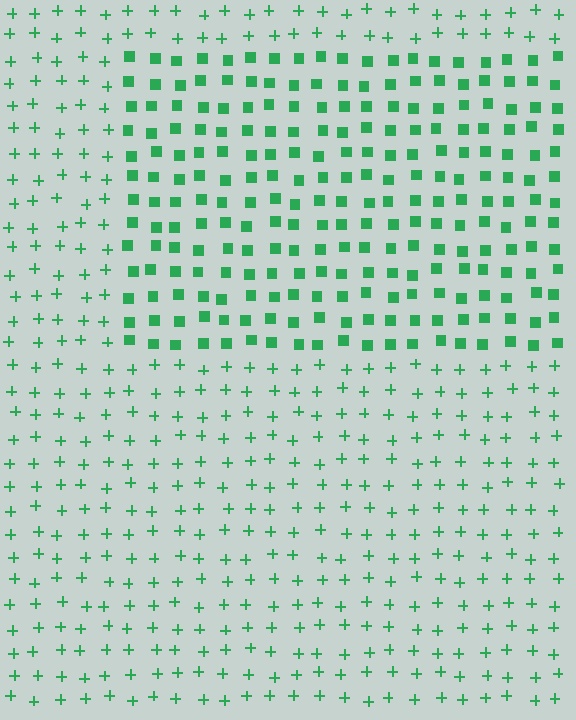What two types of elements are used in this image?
The image uses squares inside the rectangle region and plus signs outside it.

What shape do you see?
I see a rectangle.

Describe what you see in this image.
The image is filled with small green elements arranged in a uniform grid. A rectangle-shaped region contains squares, while the surrounding area contains plus signs. The boundary is defined purely by the change in element shape.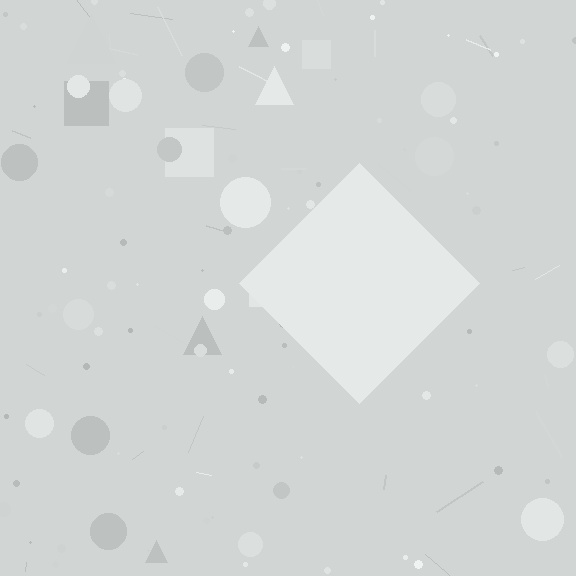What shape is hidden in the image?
A diamond is hidden in the image.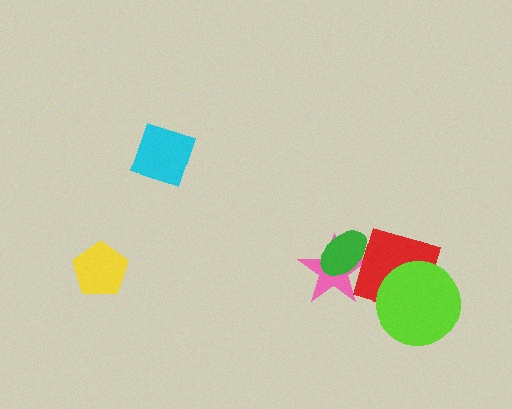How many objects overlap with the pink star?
2 objects overlap with the pink star.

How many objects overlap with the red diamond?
3 objects overlap with the red diamond.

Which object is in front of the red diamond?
The lime circle is in front of the red diamond.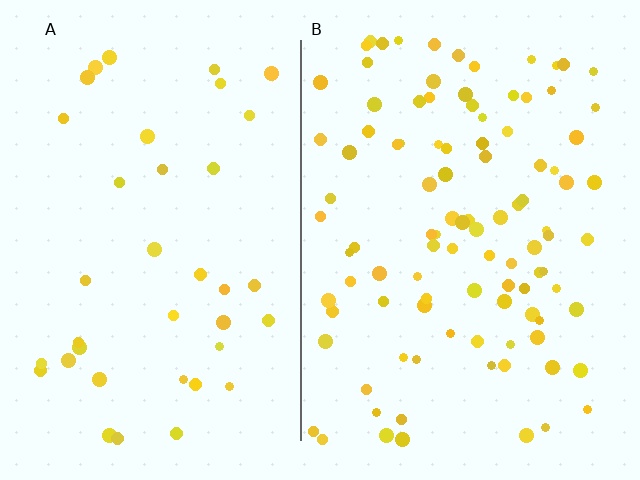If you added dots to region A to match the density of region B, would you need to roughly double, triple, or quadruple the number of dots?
Approximately triple.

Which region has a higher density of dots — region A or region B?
B (the right).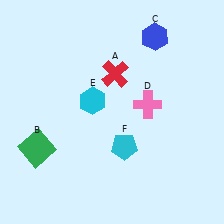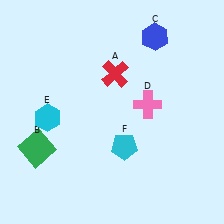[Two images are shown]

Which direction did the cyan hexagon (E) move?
The cyan hexagon (E) moved left.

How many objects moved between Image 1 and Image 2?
1 object moved between the two images.